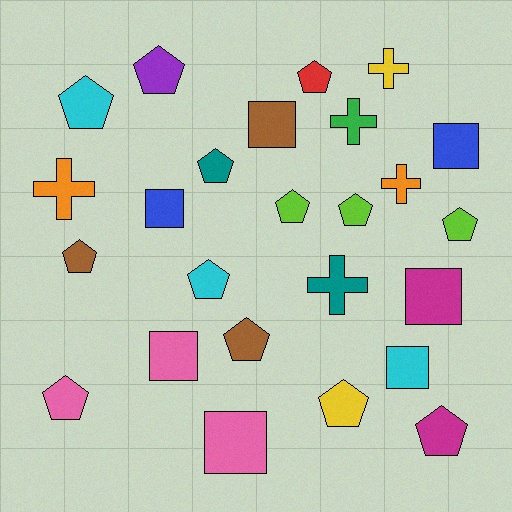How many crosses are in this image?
There are 5 crosses.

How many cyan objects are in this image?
There are 3 cyan objects.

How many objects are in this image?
There are 25 objects.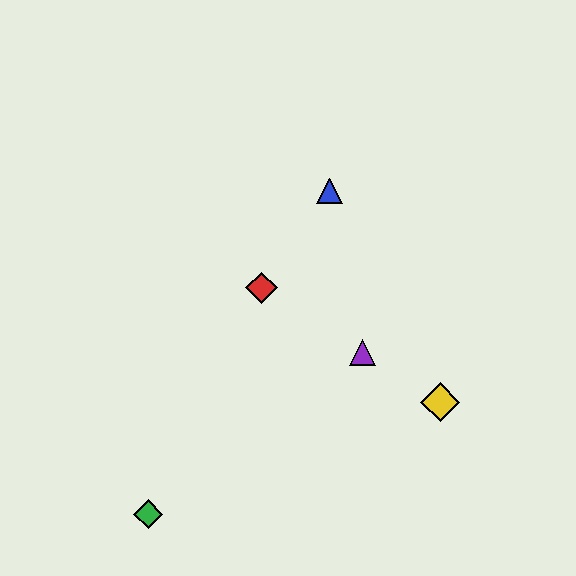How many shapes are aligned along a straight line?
3 shapes (the red diamond, the yellow diamond, the purple triangle) are aligned along a straight line.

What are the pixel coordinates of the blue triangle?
The blue triangle is at (329, 191).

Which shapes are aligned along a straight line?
The red diamond, the yellow diamond, the purple triangle are aligned along a straight line.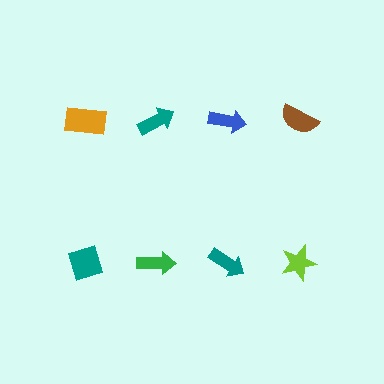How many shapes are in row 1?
4 shapes.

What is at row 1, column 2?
A teal arrow.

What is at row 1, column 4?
A brown semicircle.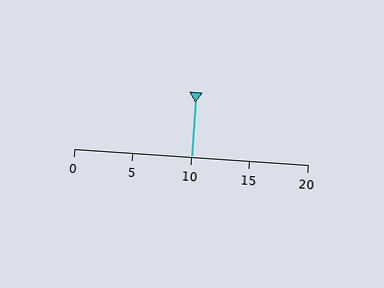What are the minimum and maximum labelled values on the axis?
The axis runs from 0 to 20.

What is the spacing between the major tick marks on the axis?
The major ticks are spaced 5 apart.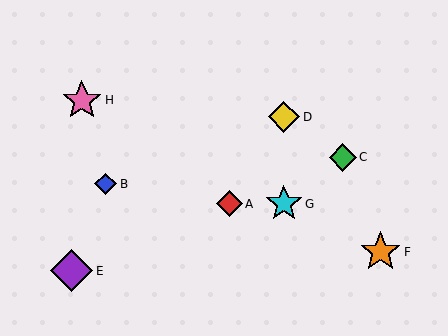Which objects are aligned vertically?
Objects D, G are aligned vertically.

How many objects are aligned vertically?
2 objects (D, G) are aligned vertically.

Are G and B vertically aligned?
No, G is at x≈284 and B is at x≈106.